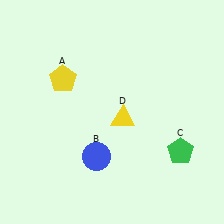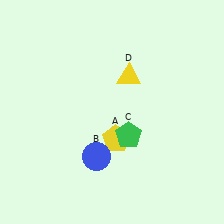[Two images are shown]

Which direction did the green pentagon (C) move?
The green pentagon (C) moved left.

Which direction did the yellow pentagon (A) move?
The yellow pentagon (A) moved down.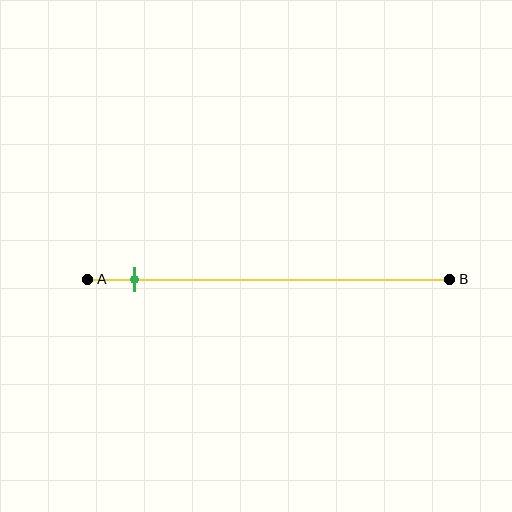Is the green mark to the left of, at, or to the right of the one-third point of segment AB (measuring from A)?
The green mark is to the left of the one-third point of segment AB.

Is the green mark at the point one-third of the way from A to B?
No, the mark is at about 15% from A, not at the 33% one-third point.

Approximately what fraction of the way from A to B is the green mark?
The green mark is approximately 15% of the way from A to B.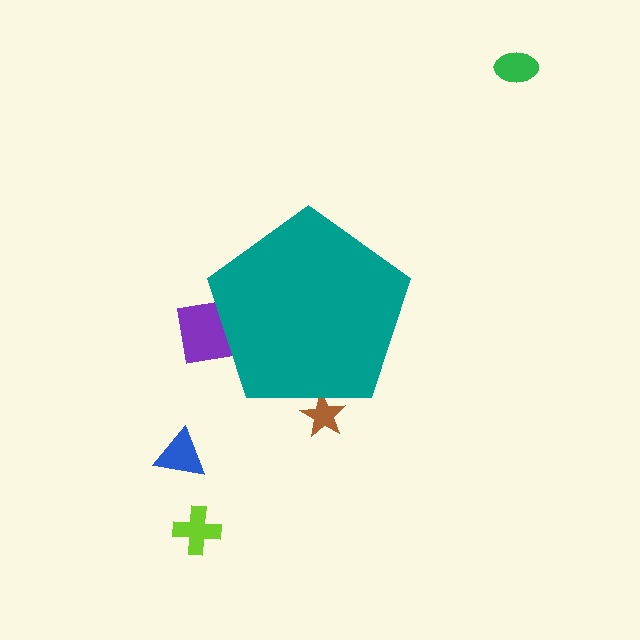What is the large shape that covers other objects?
A teal pentagon.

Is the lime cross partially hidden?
No, the lime cross is fully visible.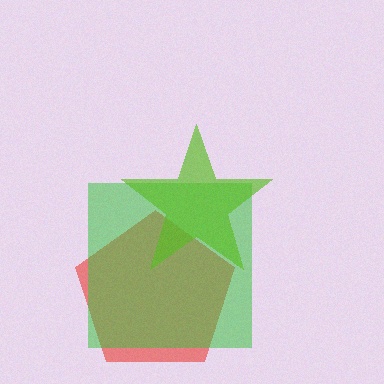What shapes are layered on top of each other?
The layered shapes are: a red pentagon, a green square, a lime star.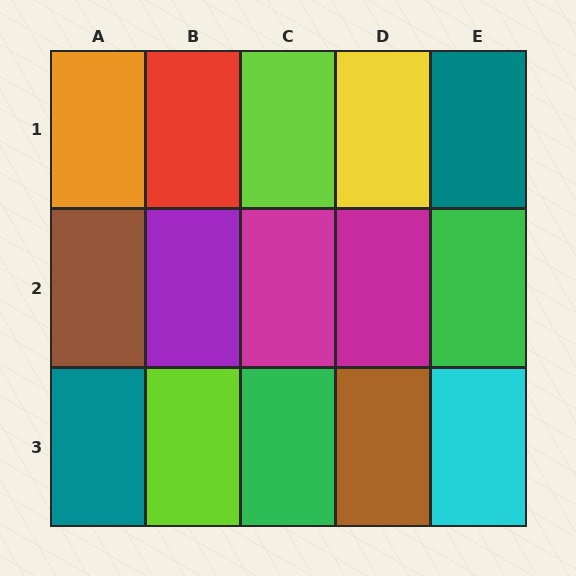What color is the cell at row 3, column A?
Teal.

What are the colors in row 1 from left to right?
Orange, red, lime, yellow, teal.